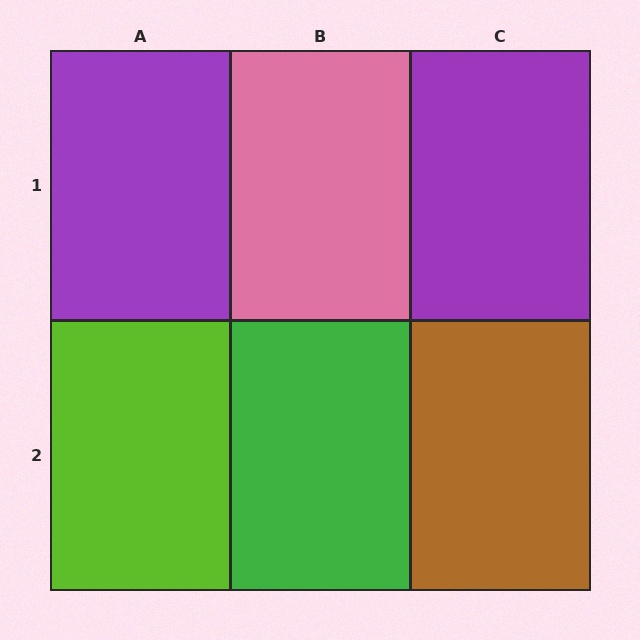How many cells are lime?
1 cell is lime.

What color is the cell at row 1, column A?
Purple.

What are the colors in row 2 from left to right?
Lime, green, brown.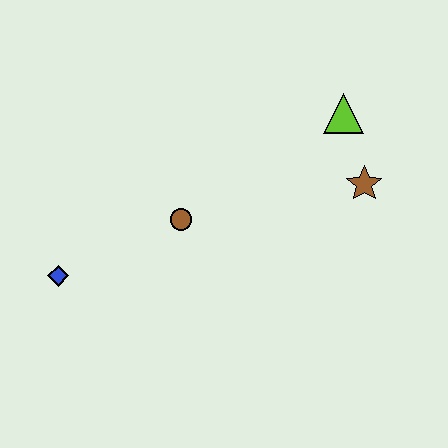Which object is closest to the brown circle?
The blue diamond is closest to the brown circle.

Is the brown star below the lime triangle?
Yes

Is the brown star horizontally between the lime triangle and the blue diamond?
No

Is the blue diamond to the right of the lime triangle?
No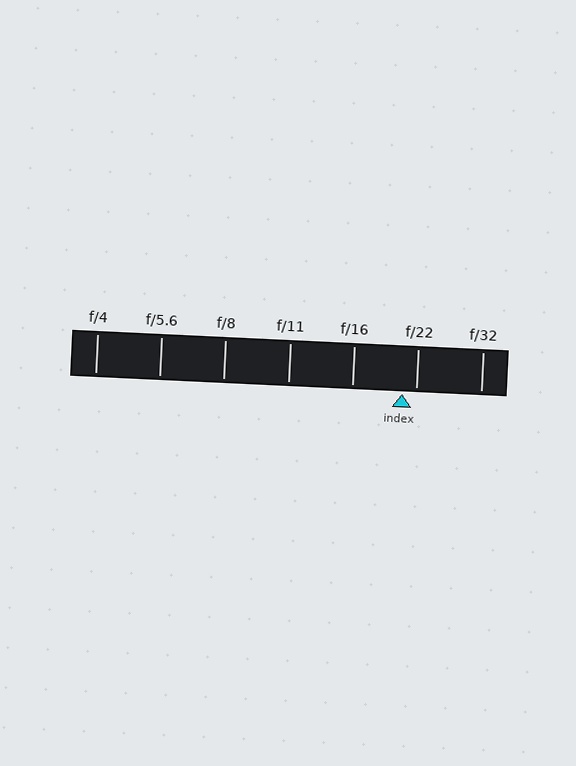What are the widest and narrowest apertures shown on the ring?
The widest aperture shown is f/4 and the narrowest is f/32.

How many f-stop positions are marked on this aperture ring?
There are 7 f-stop positions marked.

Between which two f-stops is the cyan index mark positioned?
The index mark is between f/16 and f/22.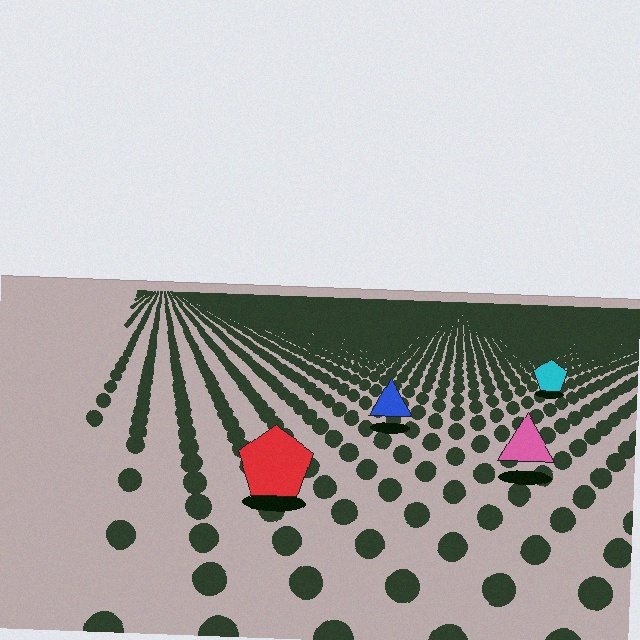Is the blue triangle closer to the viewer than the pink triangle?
No. The pink triangle is closer — you can tell from the texture gradient: the ground texture is coarser near it.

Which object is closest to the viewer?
The red pentagon is closest. The texture marks near it are larger and more spread out.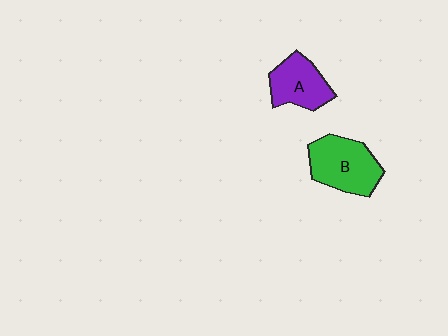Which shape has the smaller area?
Shape A (purple).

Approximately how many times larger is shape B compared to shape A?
Approximately 1.3 times.